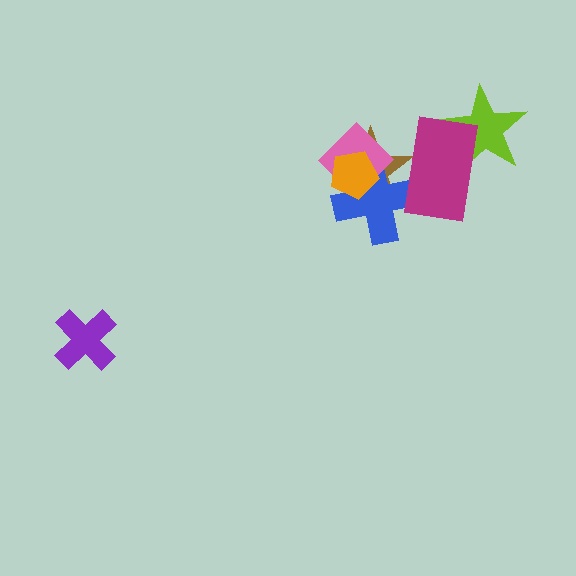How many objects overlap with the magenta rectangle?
3 objects overlap with the magenta rectangle.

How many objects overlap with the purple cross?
0 objects overlap with the purple cross.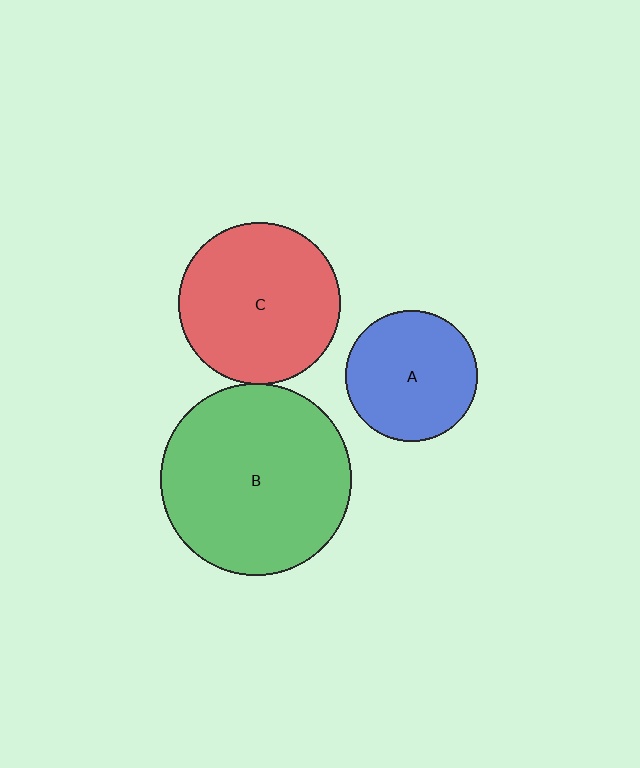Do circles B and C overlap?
Yes.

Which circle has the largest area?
Circle B (green).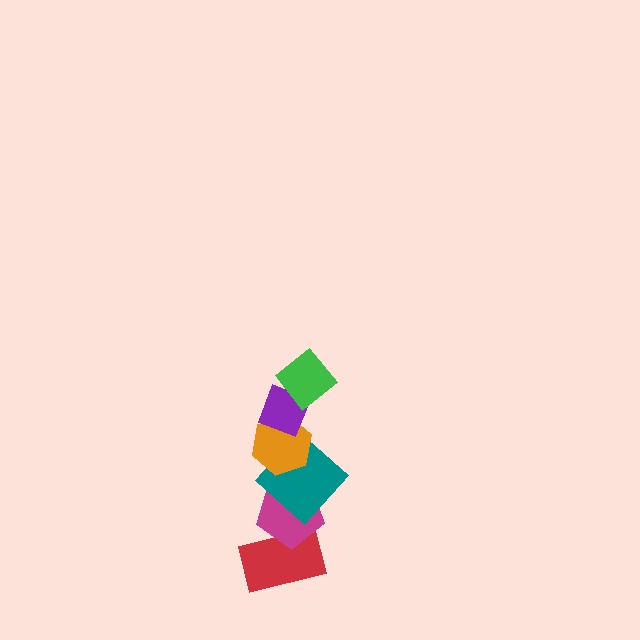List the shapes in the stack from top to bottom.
From top to bottom: the green diamond, the purple diamond, the orange hexagon, the teal diamond, the magenta pentagon, the red rectangle.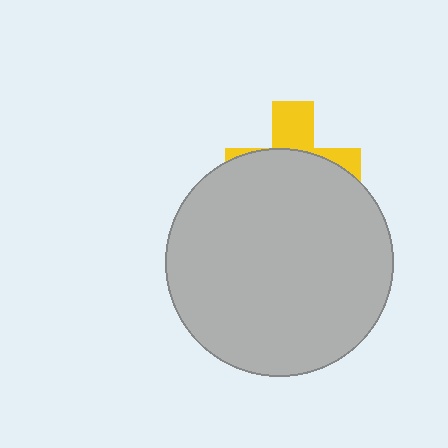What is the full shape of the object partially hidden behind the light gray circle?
The partially hidden object is a yellow cross.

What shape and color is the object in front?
The object in front is a light gray circle.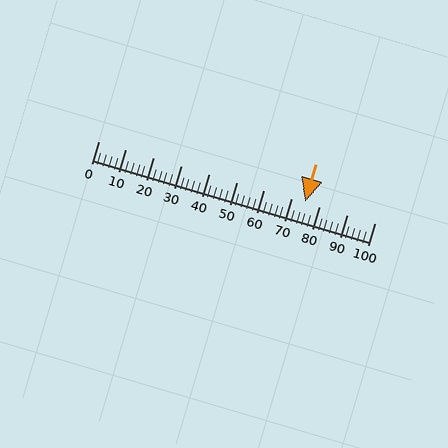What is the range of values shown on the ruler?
The ruler shows values from 0 to 100.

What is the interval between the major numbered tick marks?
The major tick marks are spaced 10 units apart.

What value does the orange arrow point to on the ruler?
The orange arrow points to approximately 75.